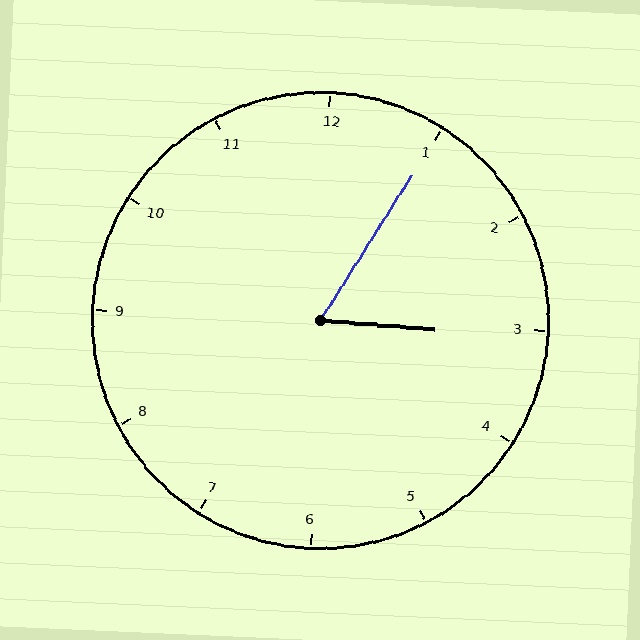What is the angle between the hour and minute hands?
Approximately 62 degrees.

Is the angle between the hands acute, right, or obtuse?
It is acute.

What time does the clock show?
3:05.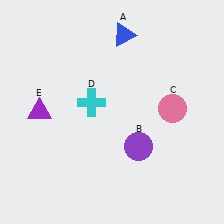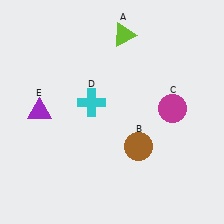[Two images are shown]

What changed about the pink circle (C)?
In Image 1, C is pink. In Image 2, it changed to magenta.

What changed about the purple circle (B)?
In Image 1, B is purple. In Image 2, it changed to brown.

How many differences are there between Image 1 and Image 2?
There are 3 differences between the two images.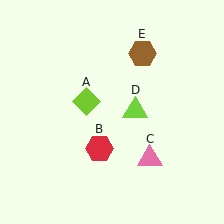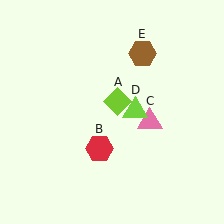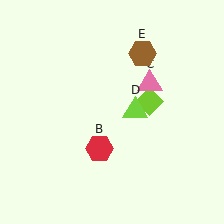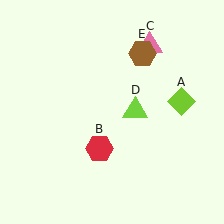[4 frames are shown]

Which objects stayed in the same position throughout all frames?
Red hexagon (object B) and lime triangle (object D) and brown hexagon (object E) remained stationary.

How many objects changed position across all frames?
2 objects changed position: lime diamond (object A), pink triangle (object C).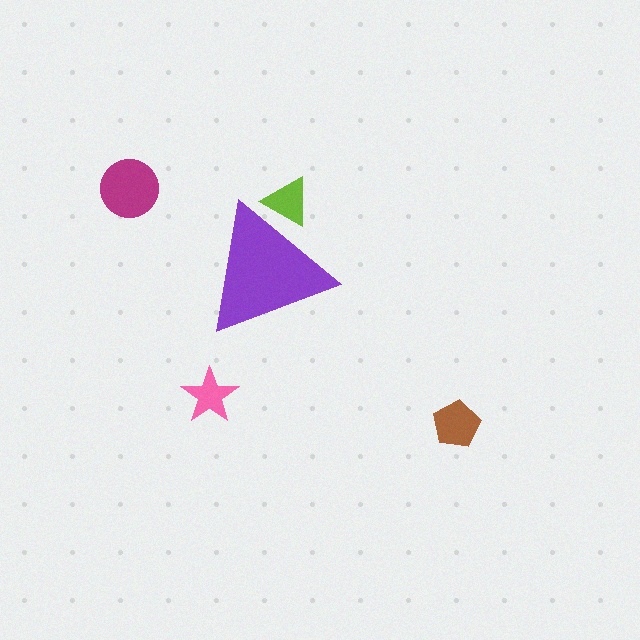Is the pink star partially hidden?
No, the pink star is fully visible.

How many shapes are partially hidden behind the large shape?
1 shape is partially hidden.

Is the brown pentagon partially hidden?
No, the brown pentagon is fully visible.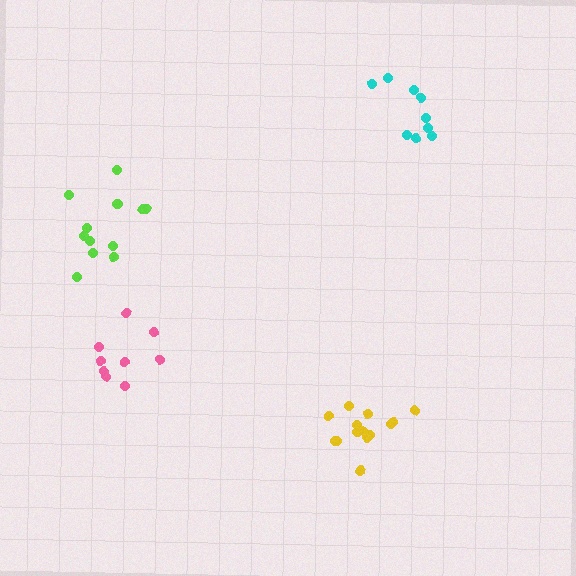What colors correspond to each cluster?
The clusters are colored: lime, pink, cyan, yellow.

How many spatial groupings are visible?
There are 4 spatial groupings.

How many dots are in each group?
Group 1: 12 dots, Group 2: 9 dots, Group 3: 9 dots, Group 4: 14 dots (44 total).